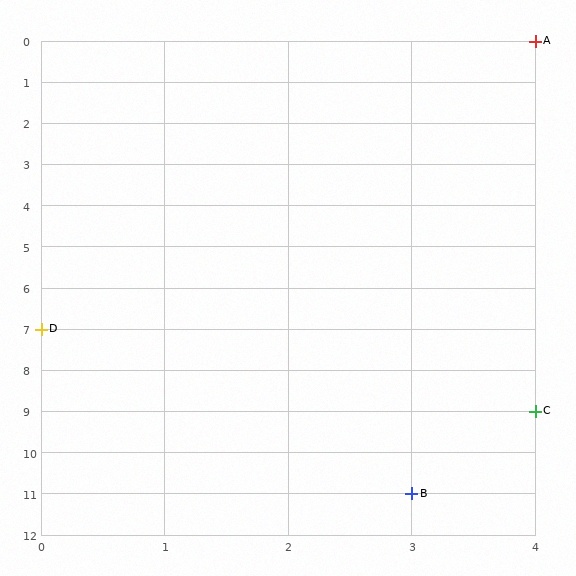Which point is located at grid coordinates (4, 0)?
Point A is at (4, 0).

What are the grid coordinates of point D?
Point D is at grid coordinates (0, 7).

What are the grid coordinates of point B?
Point B is at grid coordinates (3, 11).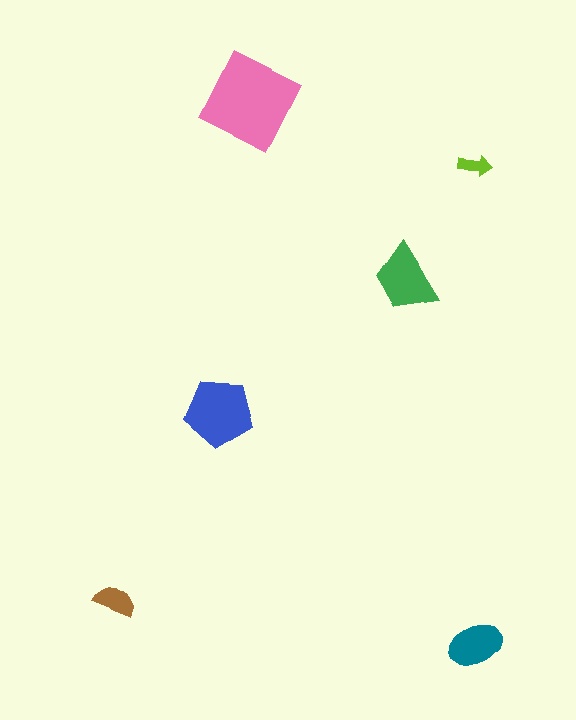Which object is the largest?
The pink square.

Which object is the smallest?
The lime arrow.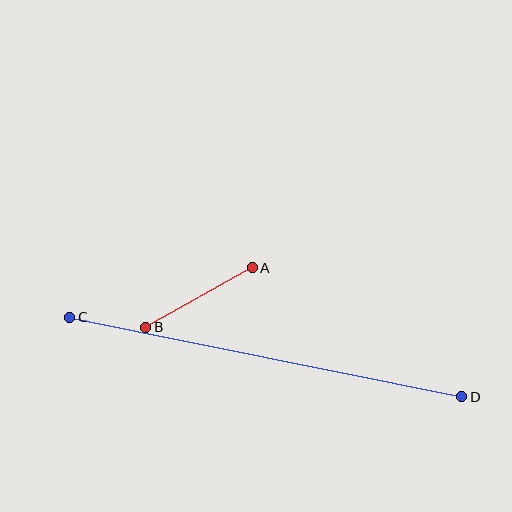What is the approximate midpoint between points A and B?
The midpoint is at approximately (199, 297) pixels.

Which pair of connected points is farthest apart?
Points C and D are farthest apart.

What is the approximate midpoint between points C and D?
The midpoint is at approximately (266, 357) pixels.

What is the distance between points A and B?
The distance is approximately 122 pixels.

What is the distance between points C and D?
The distance is approximately 400 pixels.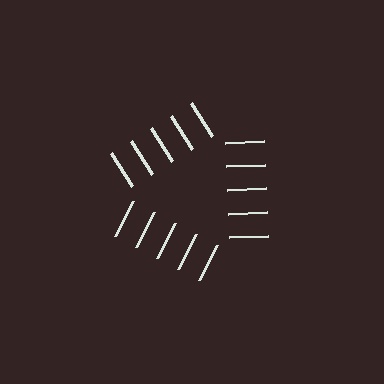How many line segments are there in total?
15 — 5 along each of the 3 edges.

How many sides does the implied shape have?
3 sides — the line-ends trace a triangle.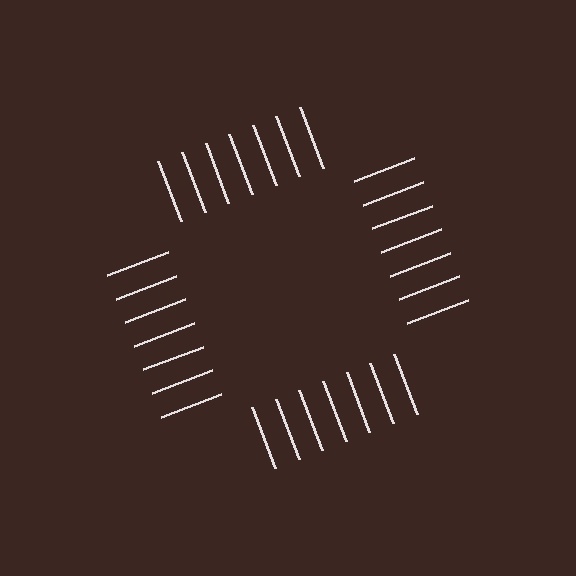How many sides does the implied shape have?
4 sides — the line-ends trace a square.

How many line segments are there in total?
28 — 7 along each of the 4 edges.